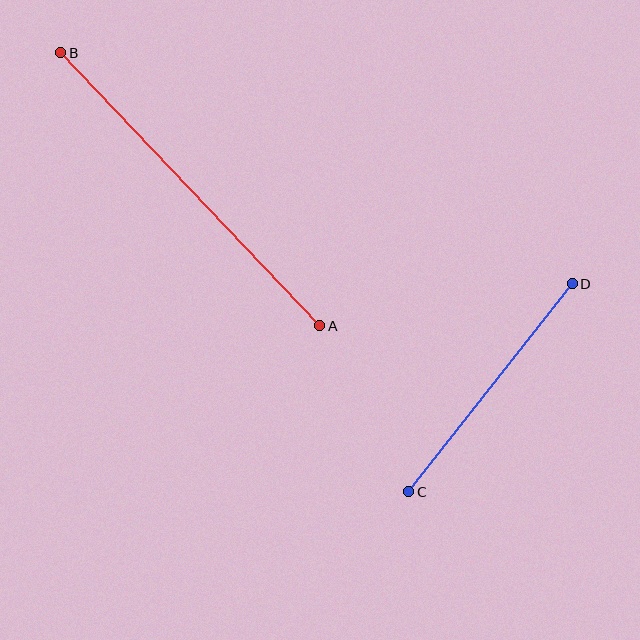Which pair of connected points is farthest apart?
Points A and B are farthest apart.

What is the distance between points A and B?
The distance is approximately 376 pixels.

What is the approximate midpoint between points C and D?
The midpoint is at approximately (490, 388) pixels.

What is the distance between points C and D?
The distance is approximately 265 pixels.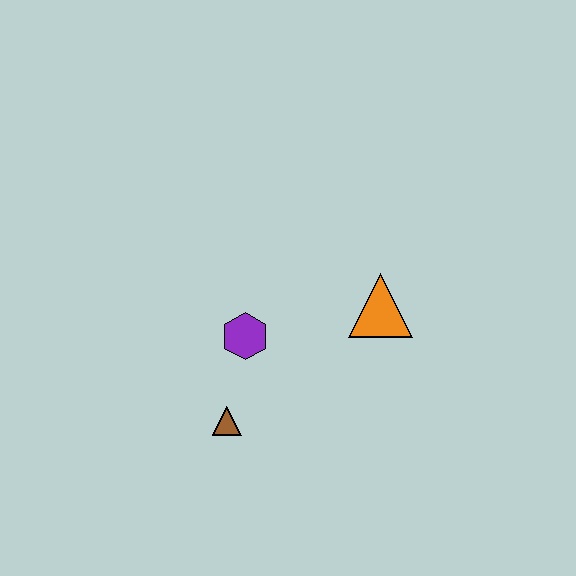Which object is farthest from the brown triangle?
The orange triangle is farthest from the brown triangle.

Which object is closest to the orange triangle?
The purple hexagon is closest to the orange triangle.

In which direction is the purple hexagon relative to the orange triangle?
The purple hexagon is to the left of the orange triangle.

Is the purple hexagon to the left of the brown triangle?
No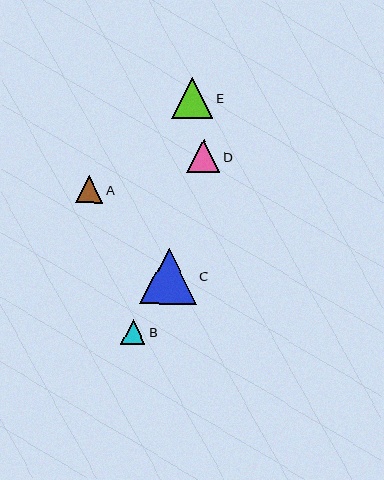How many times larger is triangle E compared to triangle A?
Triangle E is approximately 1.5 times the size of triangle A.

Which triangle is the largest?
Triangle C is the largest with a size of approximately 57 pixels.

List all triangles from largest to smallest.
From largest to smallest: C, E, D, A, B.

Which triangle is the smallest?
Triangle B is the smallest with a size of approximately 25 pixels.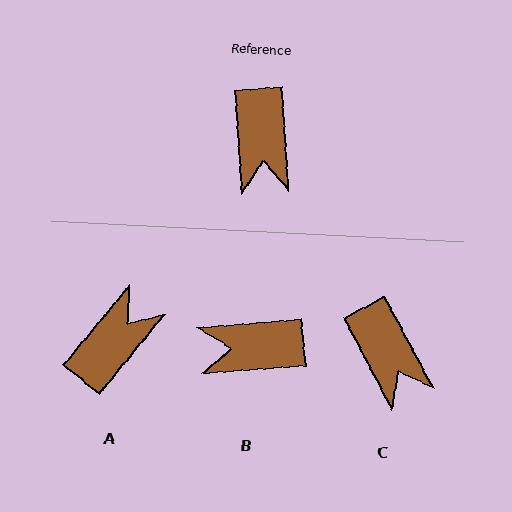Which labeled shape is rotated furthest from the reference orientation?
A, about 136 degrees away.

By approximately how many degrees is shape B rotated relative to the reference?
Approximately 89 degrees clockwise.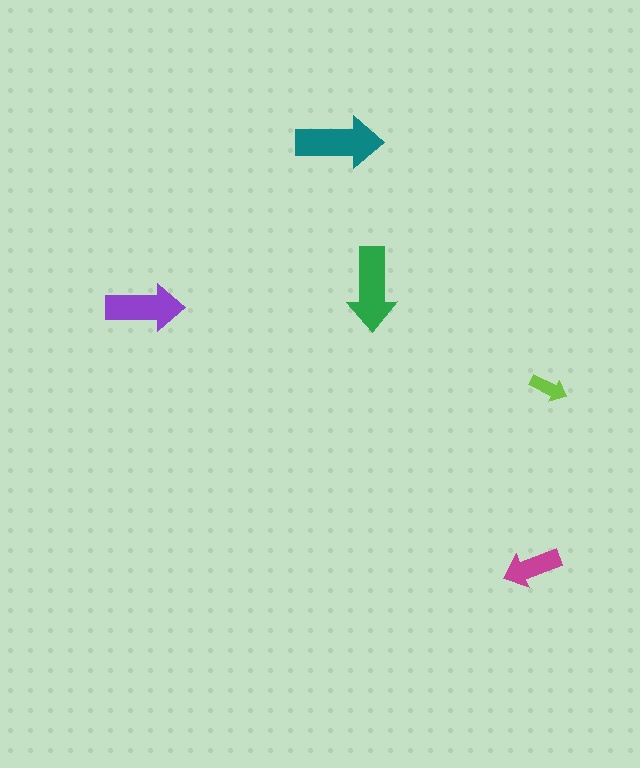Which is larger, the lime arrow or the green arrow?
The green one.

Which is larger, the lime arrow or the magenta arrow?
The magenta one.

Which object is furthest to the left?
The purple arrow is leftmost.